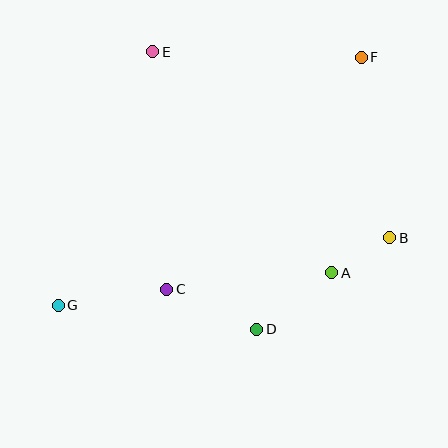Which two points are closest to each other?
Points A and B are closest to each other.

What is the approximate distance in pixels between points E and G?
The distance between E and G is approximately 270 pixels.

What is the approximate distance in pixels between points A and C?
The distance between A and C is approximately 166 pixels.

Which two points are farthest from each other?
Points F and G are farthest from each other.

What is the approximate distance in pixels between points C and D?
The distance between C and D is approximately 99 pixels.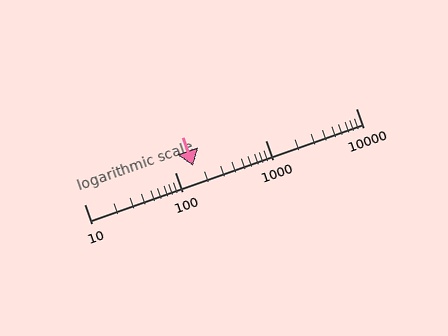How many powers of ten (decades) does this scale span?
The scale spans 3 decades, from 10 to 10000.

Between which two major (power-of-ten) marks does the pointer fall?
The pointer is between 100 and 1000.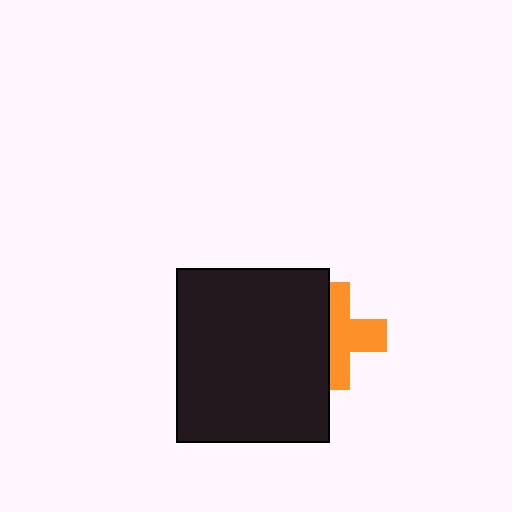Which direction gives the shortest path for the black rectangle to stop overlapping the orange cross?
Moving left gives the shortest separation.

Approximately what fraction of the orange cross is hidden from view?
Roughly 43% of the orange cross is hidden behind the black rectangle.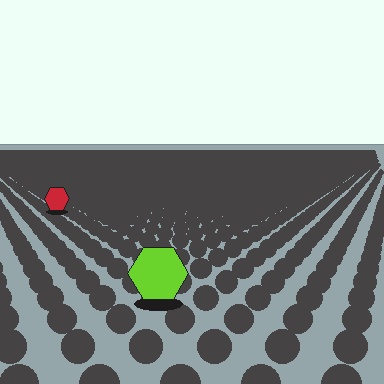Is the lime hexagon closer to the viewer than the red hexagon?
Yes. The lime hexagon is closer — you can tell from the texture gradient: the ground texture is coarser near it.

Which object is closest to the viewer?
The lime hexagon is closest. The texture marks near it are larger and more spread out.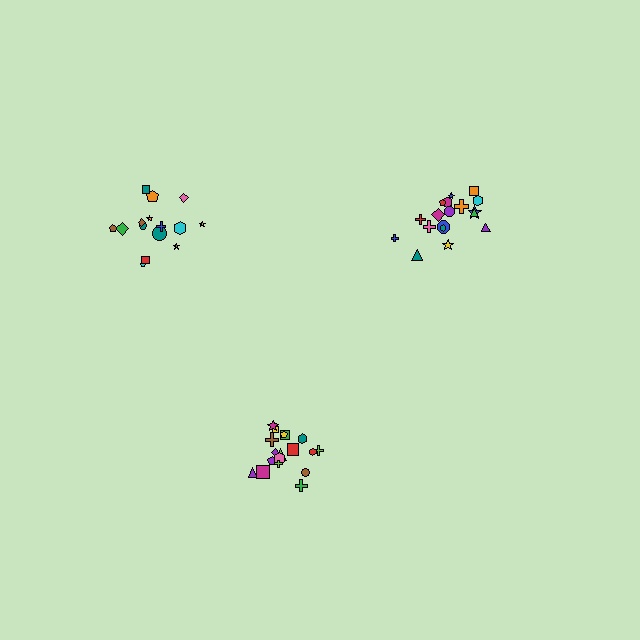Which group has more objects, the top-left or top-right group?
The top-right group.